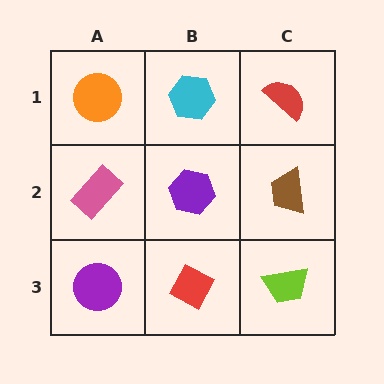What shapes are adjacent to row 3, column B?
A purple hexagon (row 2, column B), a purple circle (row 3, column A), a lime trapezoid (row 3, column C).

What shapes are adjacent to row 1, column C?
A brown trapezoid (row 2, column C), a cyan hexagon (row 1, column B).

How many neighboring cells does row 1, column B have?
3.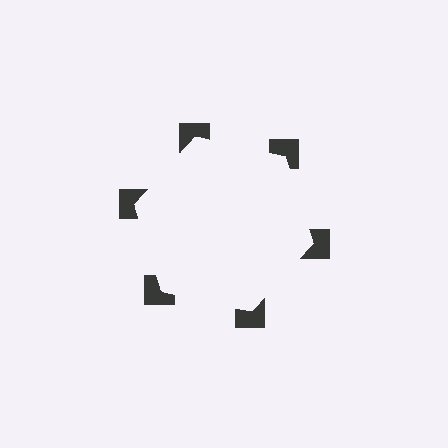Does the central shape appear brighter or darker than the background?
It typically appears slightly brighter than the background, even though no actual brightness change is drawn.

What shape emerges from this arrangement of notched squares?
An illusory hexagon — its edges are inferred from the aligned wedge cuts in the notched squares, not physically drawn.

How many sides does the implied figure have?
6 sides.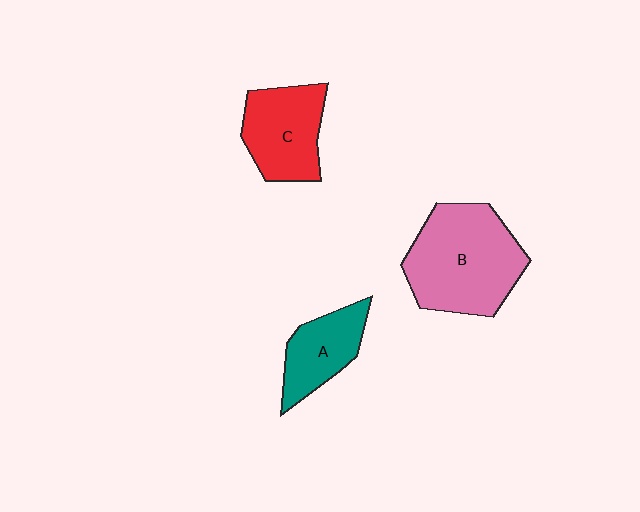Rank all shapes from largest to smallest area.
From largest to smallest: B (pink), C (red), A (teal).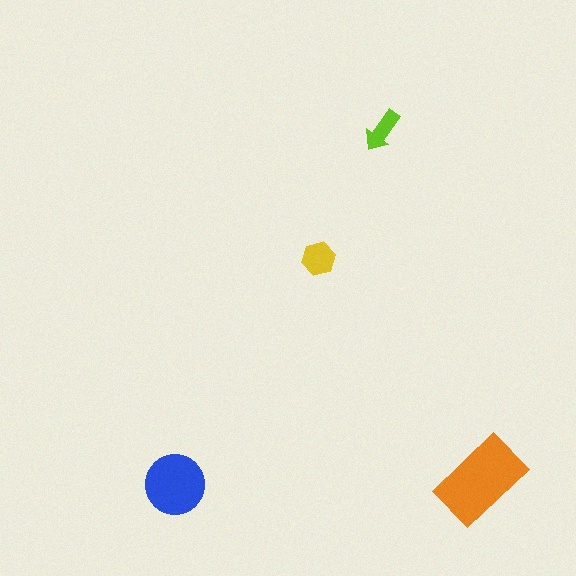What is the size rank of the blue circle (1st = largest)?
2nd.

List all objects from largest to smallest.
The orange rectangle, the blue circle, the yellow hexagon, the lime arrow.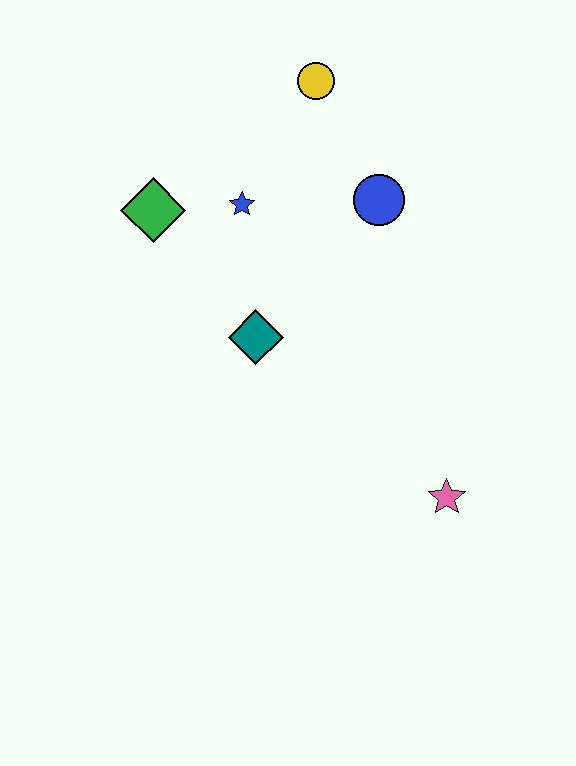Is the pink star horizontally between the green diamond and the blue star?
No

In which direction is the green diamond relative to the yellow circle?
The green diamond is to the left of the yellow circle.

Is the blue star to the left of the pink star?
Yes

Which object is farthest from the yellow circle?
The pink star is farthest from the yellow circle.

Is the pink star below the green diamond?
Yes